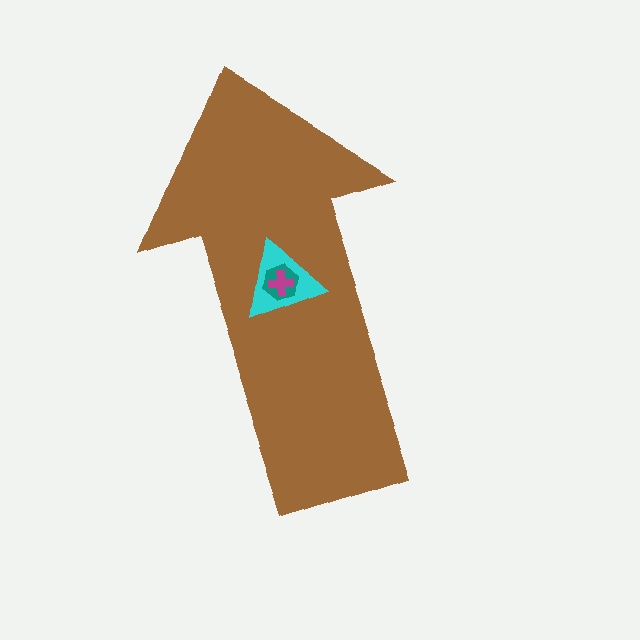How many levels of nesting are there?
4.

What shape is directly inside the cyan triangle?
The teal hexagon.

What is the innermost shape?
The magenta cross.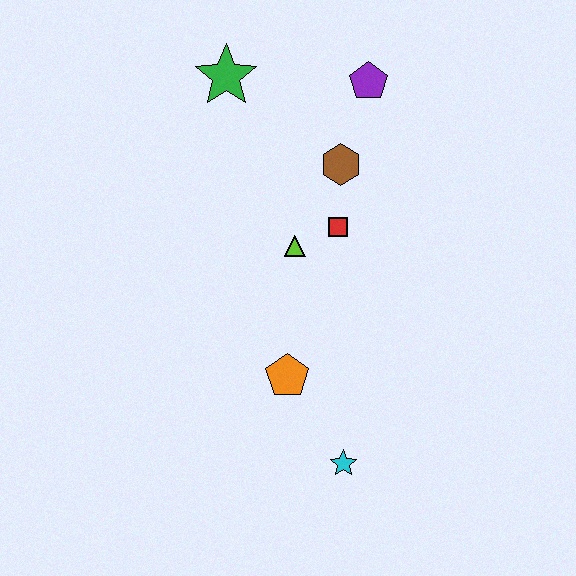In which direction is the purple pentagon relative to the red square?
The purple pentagon is above the red square.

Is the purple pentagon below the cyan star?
No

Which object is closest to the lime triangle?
The red square is closest to the lime triangle.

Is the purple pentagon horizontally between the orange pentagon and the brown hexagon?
No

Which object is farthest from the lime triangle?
The cyan star is farthest from the lime triangle.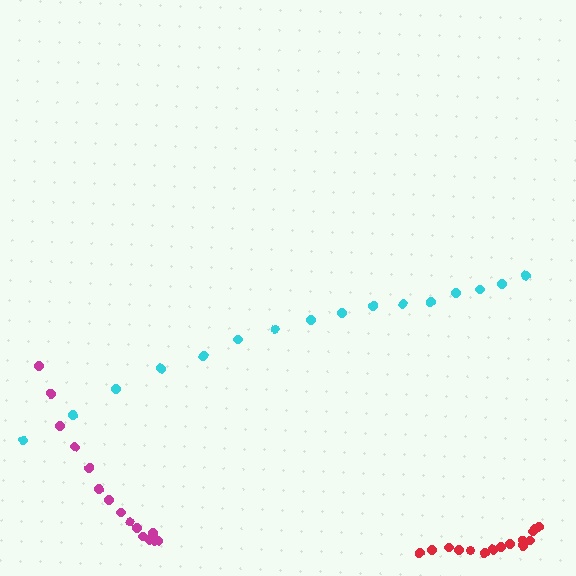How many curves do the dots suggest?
There are 3 distinct paths.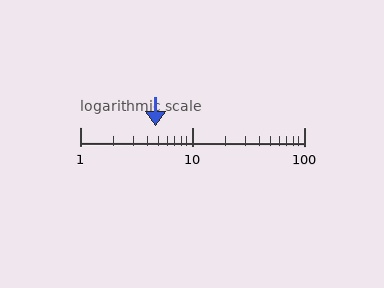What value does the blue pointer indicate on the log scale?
The pointer indicates approximately 4.7.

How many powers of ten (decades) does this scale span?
The scale spans 2 decades, from 1 to 100.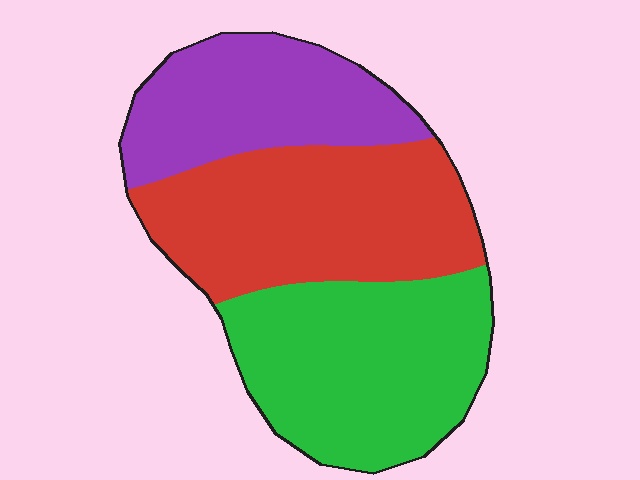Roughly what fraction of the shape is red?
Red covers about 35% of the shape.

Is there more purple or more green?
Green.